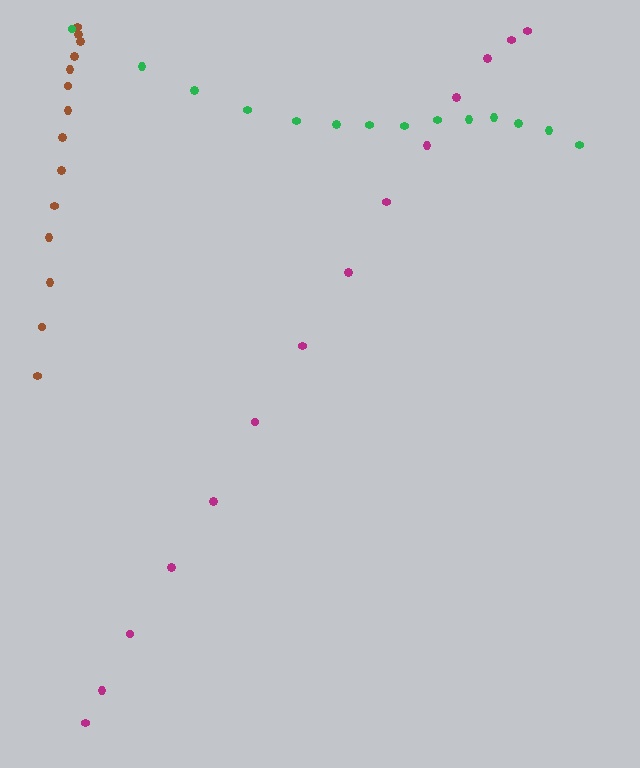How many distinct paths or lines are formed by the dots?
There are 3 distinct paths.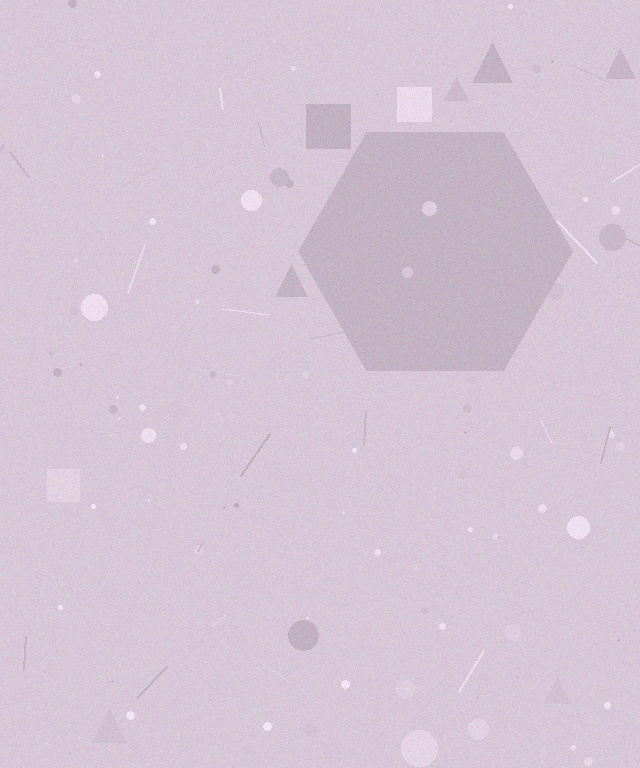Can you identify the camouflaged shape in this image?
The camouflaged shape is a hexagon.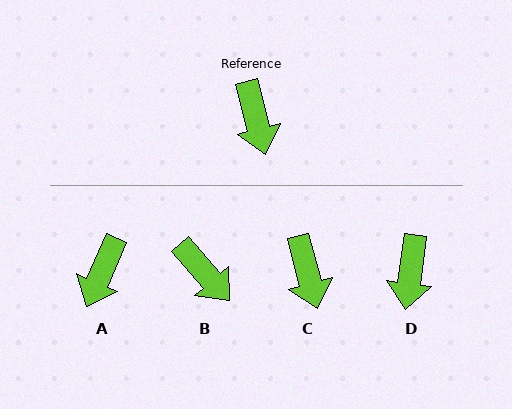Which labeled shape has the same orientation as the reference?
C.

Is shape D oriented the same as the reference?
No, it is off by about 22 degrees.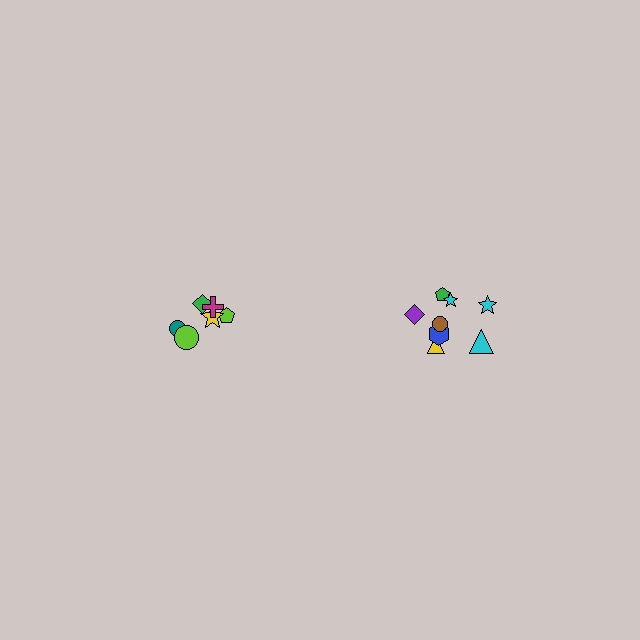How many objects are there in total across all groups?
There are 14 objects.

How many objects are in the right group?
There are 8 objects.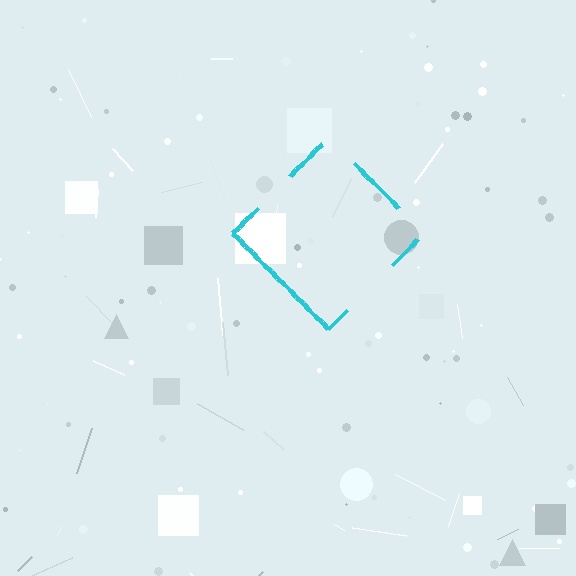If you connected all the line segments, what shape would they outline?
They would outline a diamond.